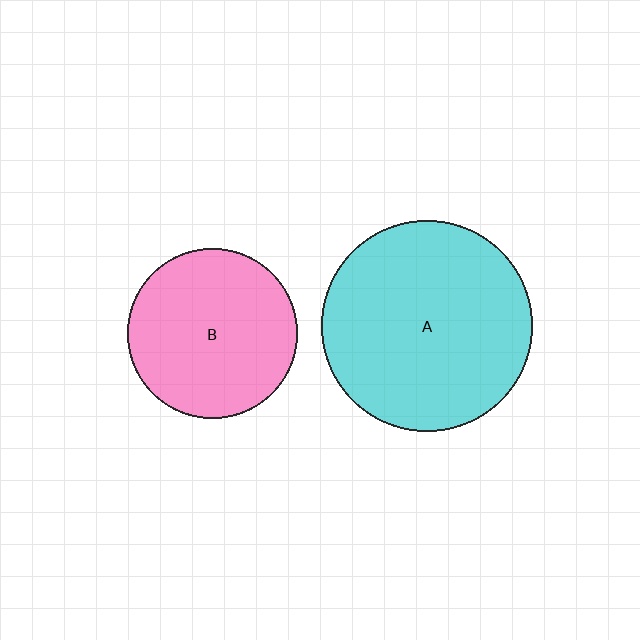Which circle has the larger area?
Circle A (cyan).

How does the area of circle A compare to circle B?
Approximately 1.6 times.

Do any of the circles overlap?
No, none of the circles overlap.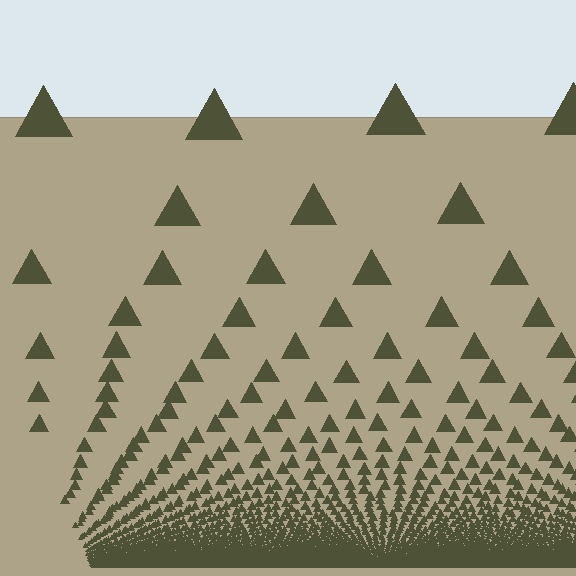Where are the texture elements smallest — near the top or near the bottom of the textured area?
Near the bottom.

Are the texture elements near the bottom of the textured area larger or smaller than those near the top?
Smaller. The gradient is inverted — elements near the bottom are smaller and denser.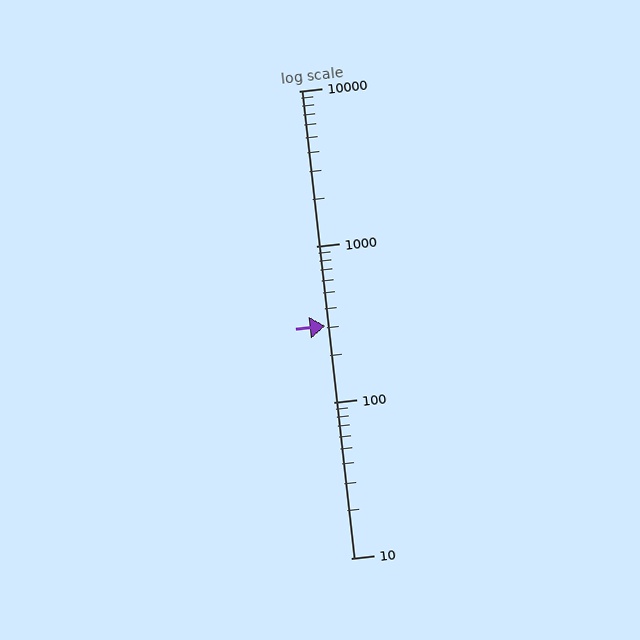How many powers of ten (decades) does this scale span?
The scale spans 3 decades, from 10 to 10000.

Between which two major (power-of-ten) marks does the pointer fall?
The pointer is between 100 and 1000.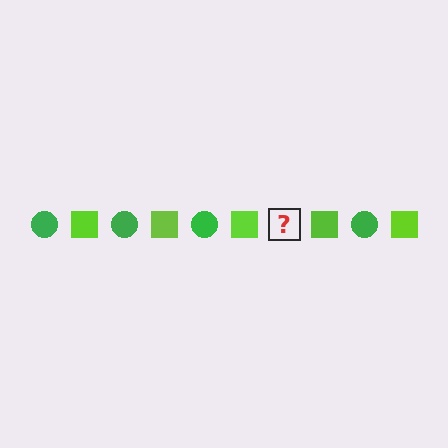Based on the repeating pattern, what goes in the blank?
The blank should be a green circle.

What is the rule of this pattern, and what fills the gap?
The rule is that the pattern alternates between green circle and lime square. The gap should be filled with a green circle.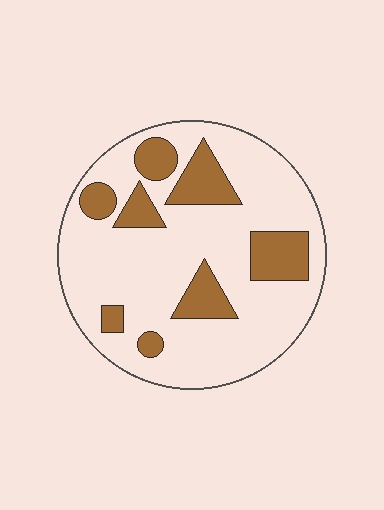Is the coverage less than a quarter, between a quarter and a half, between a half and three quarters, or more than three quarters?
Less than a quarter.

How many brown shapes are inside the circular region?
8.